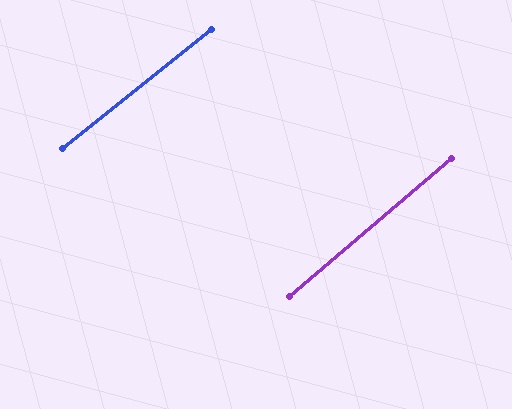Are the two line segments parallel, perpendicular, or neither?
Parallel — their directions differ by only 1.9°.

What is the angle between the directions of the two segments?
Approximately 2 degrees.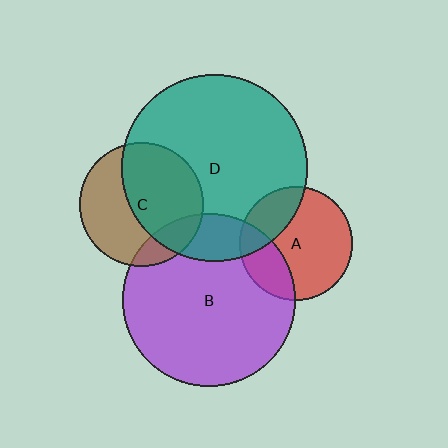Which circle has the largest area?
Circle D (teal).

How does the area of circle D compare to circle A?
Approximately 2.7 times.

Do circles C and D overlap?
Yes.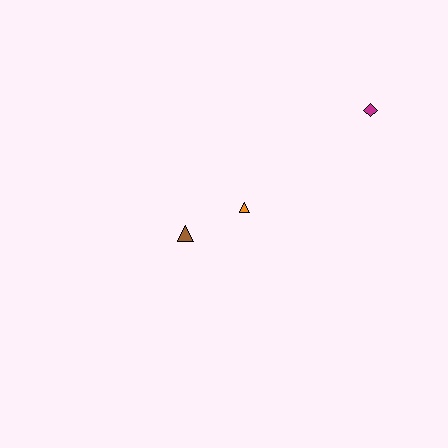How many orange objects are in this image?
There is 1 orange object.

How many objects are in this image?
There are 3 objects.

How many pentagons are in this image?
There are no pentagons.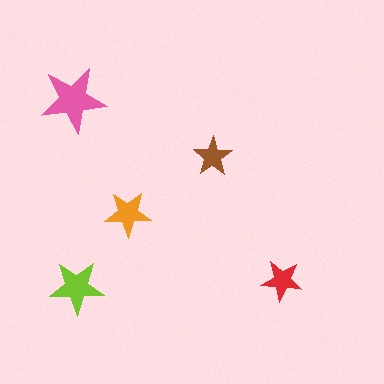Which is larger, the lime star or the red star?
The lime one.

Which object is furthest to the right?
The red star is rightmost.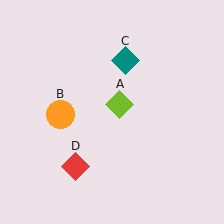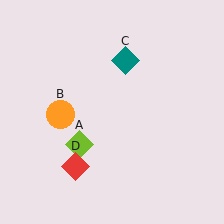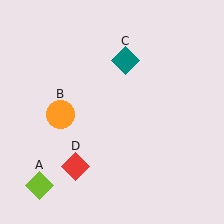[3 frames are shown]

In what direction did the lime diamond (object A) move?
The lime diamond (object A) moved down and to the left.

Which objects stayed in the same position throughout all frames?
Orange circle (object B) and teal diamond (object C) and red diamond (object D) remained stationary.